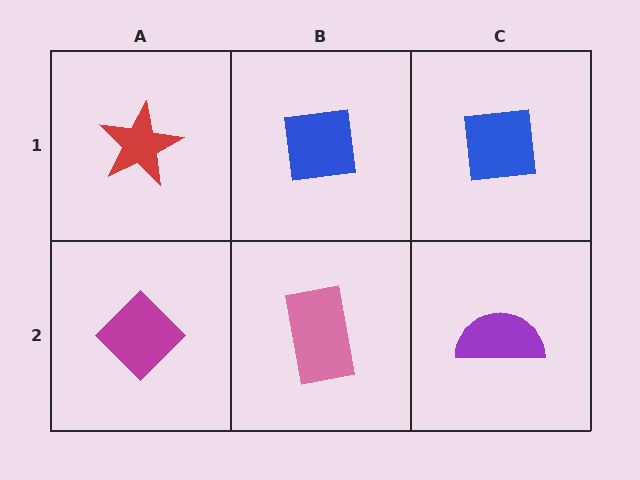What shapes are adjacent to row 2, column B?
A blue square (row 1, column B), a magenta diamond (row 2, column A), a purple semicircle (row 2, column C).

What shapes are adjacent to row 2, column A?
A red star (row 1, column A), a pink rectangle (row 2, column B).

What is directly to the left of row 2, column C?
A pink rectangle.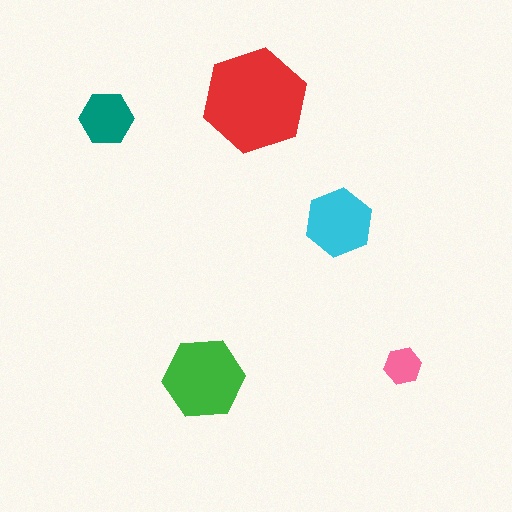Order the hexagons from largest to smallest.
the red one, the green one, the cyan one, the teal one, the pink one.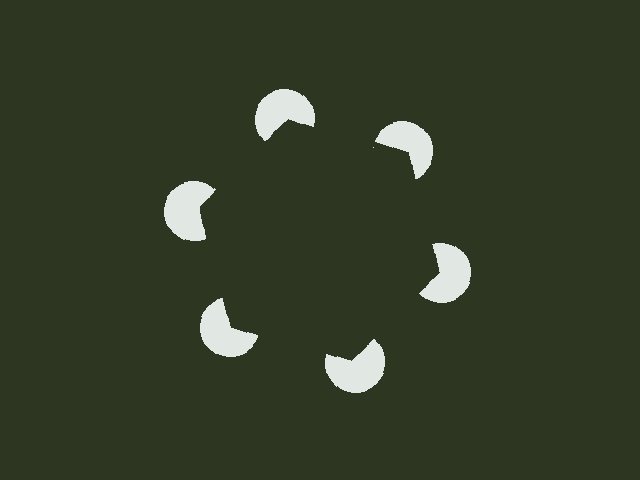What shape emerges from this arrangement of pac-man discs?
An illusory hexagon — its edges are inferred from the aligned wedge cuts in the pac-man discs, not physically drawn.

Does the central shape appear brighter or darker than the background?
It typically appears slightly darker than the background, even though no actual brightness change is drawn.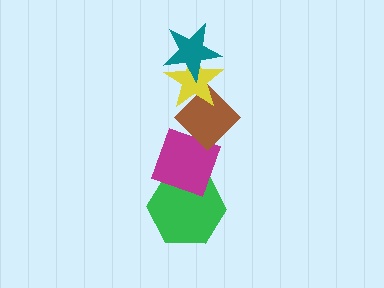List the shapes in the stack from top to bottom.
From top to bottom: the teal star, the yellow star, the brown diamond, the magenta diamond, the green hexagon.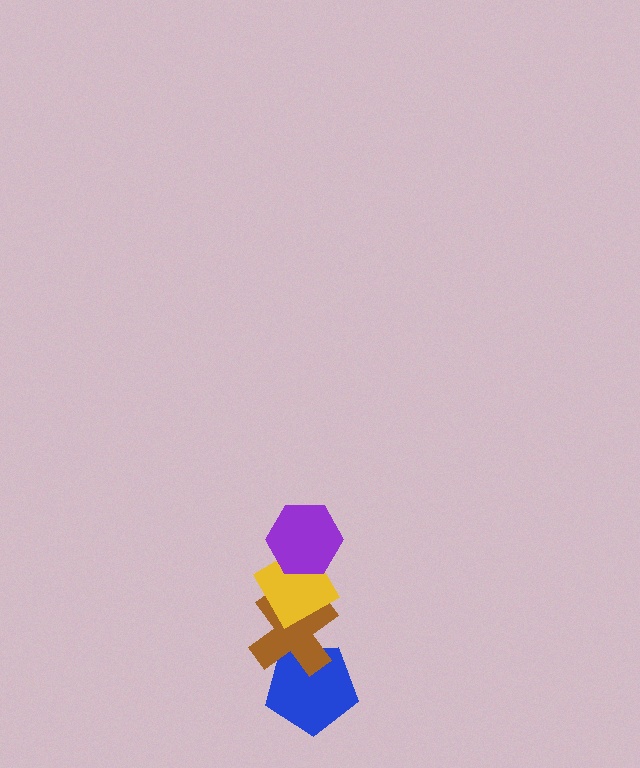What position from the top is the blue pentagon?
The blue pentagon is 4th from the top.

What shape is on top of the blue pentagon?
The brown cross is on top of the blue pentagon.